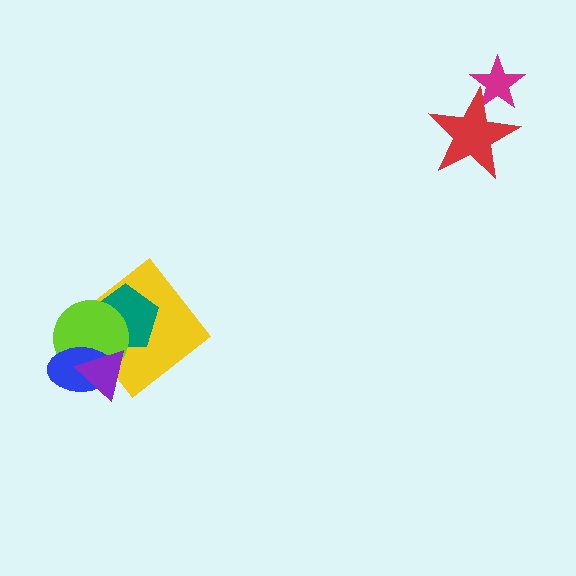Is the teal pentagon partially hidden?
Yes, it is partially covered by another shape.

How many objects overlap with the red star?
1 object overlaps with the red star.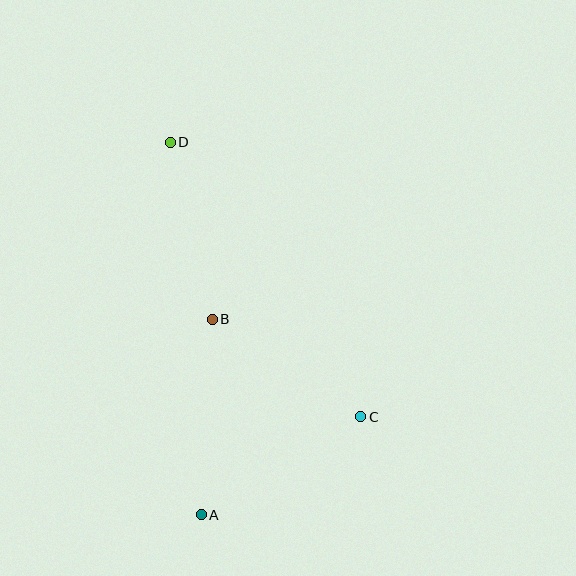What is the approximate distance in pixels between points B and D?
The distance between B and D is approximately 182 pixels.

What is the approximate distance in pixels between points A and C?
The distance between A and C is approximately 187 pixels.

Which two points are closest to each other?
Points B and C are closest to each other.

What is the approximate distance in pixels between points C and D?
The distance between C and D is approximately 334 pixels.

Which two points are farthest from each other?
Points A and D are farthest from each other.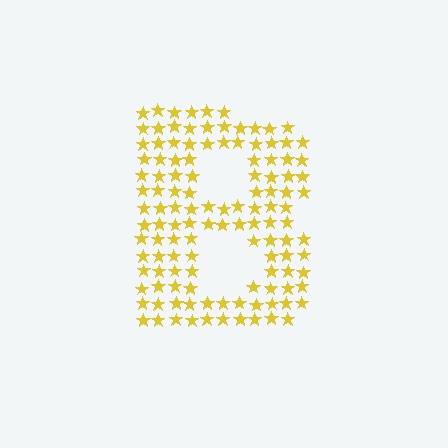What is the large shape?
The large shape is the letter B.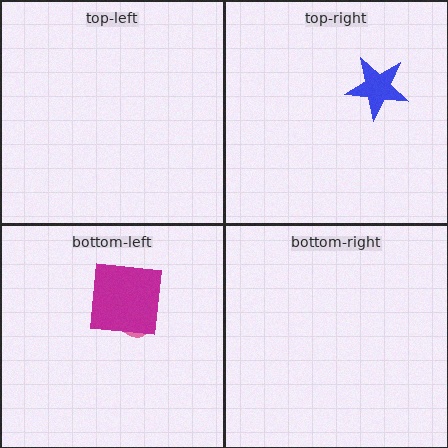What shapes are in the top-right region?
The blue star.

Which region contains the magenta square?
The bottom-left region.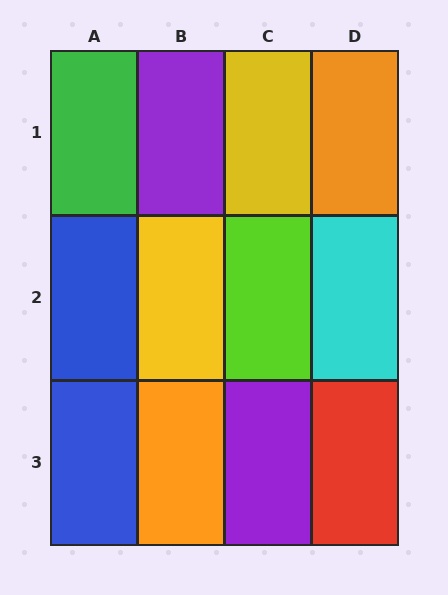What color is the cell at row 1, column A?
Green.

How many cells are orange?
2 cells are orange.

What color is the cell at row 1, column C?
Yellow.